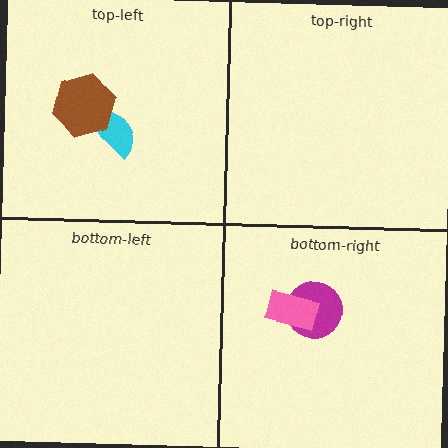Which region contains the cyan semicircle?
The top-left region.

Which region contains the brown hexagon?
The top-left region.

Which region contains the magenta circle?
The bottom-right region.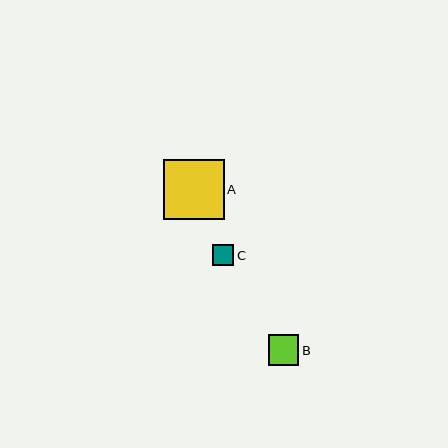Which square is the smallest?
Square C is the smallest with a size of approximately 22 pixels.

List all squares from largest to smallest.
From largest to smallest: A, B, C.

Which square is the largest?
Square A is the largest with a size of approximately 60 pixels.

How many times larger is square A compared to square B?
Square A is approximately 2.0 times the size of square B.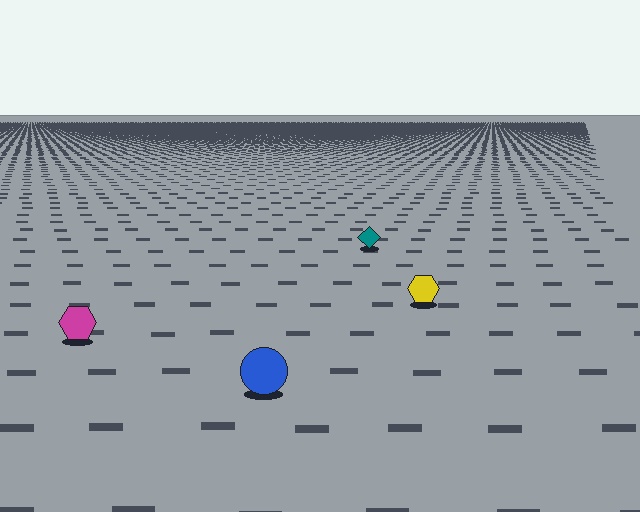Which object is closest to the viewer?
The blue circle is closest. The texture marks near it are larger and more spread out.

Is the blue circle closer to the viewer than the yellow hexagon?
Yes. The blue circle is closer — you can tell from the texture gradient: the ground texture is coarser near it.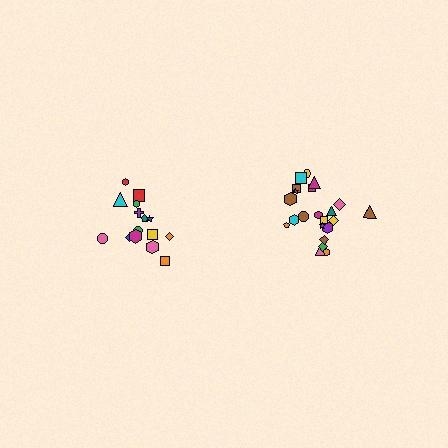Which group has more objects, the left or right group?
The right group.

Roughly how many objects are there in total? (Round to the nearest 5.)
Roughly 35 objects in total.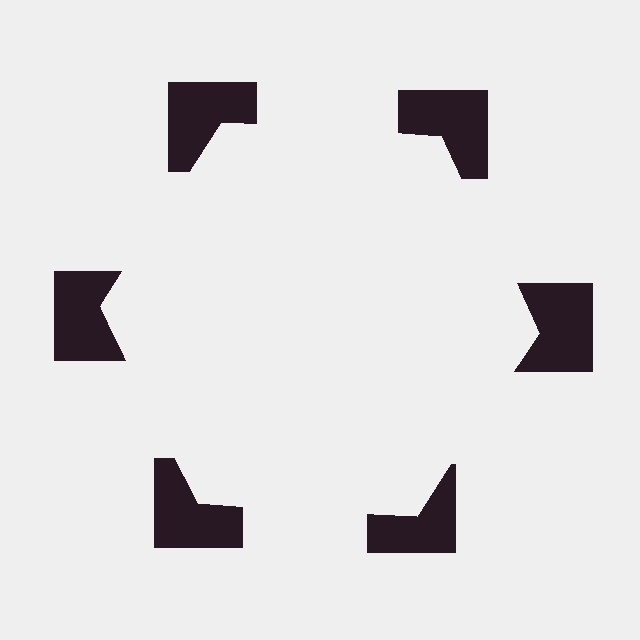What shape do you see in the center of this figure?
An illusory hexagon — its edges are inferred from the aligned wedge cuts in the notched squares, not physically drawn.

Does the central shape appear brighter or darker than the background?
It typically appears slightly brighter than the background, even though no actual brightness change is drawn.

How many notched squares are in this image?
There are 6 — one at each vertex of the illusory hexagon.